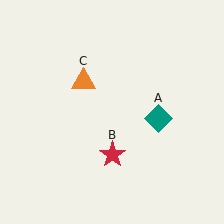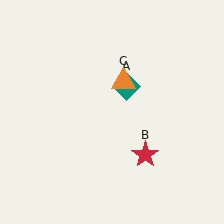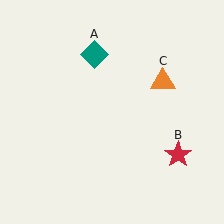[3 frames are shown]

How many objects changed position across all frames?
3 objects changed position: teal diamond (object A), red star (object B), orange triangle (object C).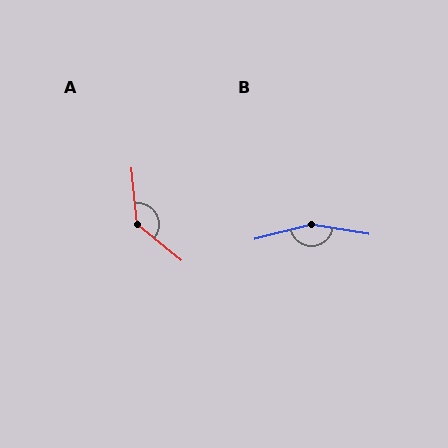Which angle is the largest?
B, at approximately 156 degrees.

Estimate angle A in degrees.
Approximately 134 degrees.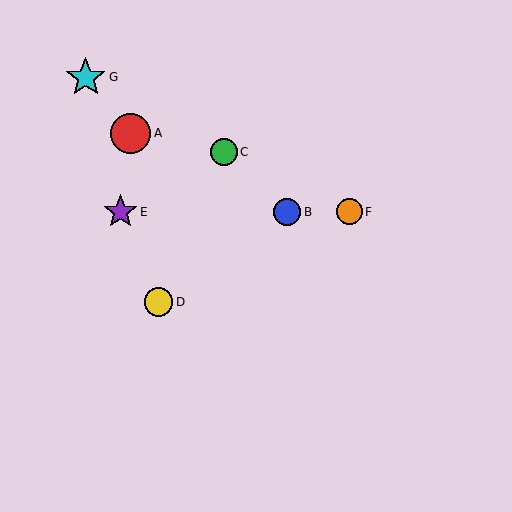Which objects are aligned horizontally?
Objects B, E, F are aligned horizontally.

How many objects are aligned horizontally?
3 objects (B, E, F) are aligned horizontally.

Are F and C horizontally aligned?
No, F is at y≈212 and C is at y≈152.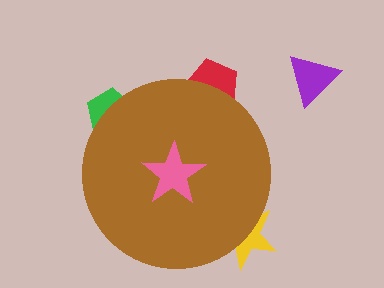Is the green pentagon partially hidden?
Yes, the green pentagon is partially hidden behind the brown circle.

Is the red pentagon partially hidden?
Yes, the red pentagon is partially hidden behind the brown circle.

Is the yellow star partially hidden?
Yes, the yellow star is partially hidden behind the brown circle.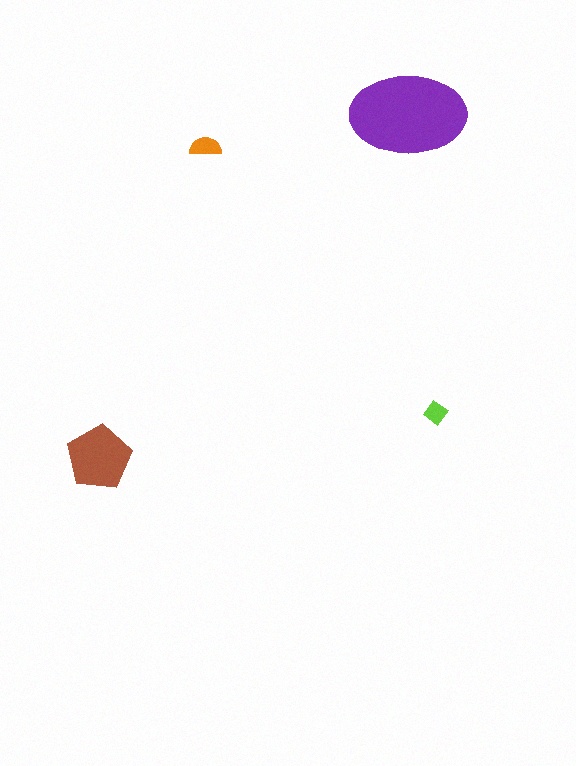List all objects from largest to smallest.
The purple ellipse, the brown pentagon, the orange semicircle, the lime diamond.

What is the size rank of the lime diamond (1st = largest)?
4th.